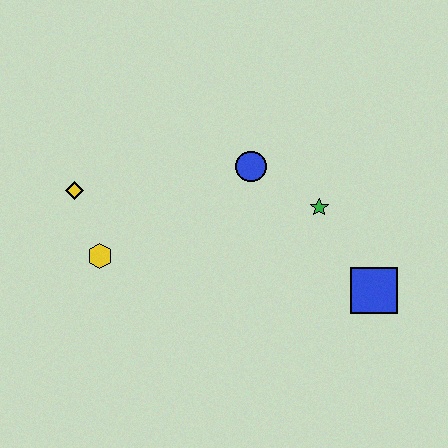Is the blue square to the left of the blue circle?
No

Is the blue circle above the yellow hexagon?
Yes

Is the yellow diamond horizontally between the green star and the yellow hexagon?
No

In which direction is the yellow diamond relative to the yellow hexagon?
The yellow diamond is above the yellow hexagon.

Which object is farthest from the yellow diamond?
The blue square is farthest from the yellow diamond.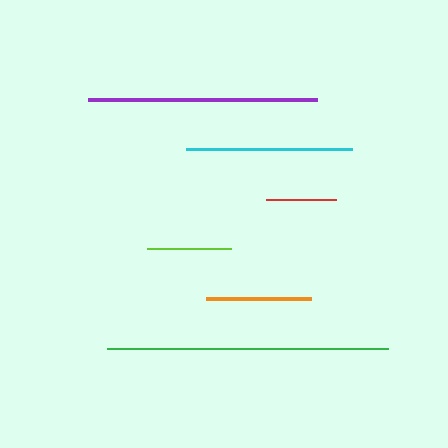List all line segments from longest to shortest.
From longest to shortest: green, purple, cyan, orange, lime, red.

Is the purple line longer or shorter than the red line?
The purple line is longer than the red line.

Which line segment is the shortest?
The red line is the shortest at approximately 70 pixels.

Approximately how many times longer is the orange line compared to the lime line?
The orange line is approximately 1.3 times the length of the lime line.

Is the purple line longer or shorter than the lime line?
The purple line is longer than the lime line.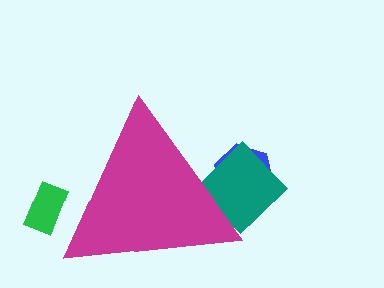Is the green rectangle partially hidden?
Yes, the green rectangle is partially hidden behind the magenta triangle.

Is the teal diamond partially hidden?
Yes, the teal diamond is partially hidden behind the magenta triangle.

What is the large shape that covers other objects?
A magenta triangle.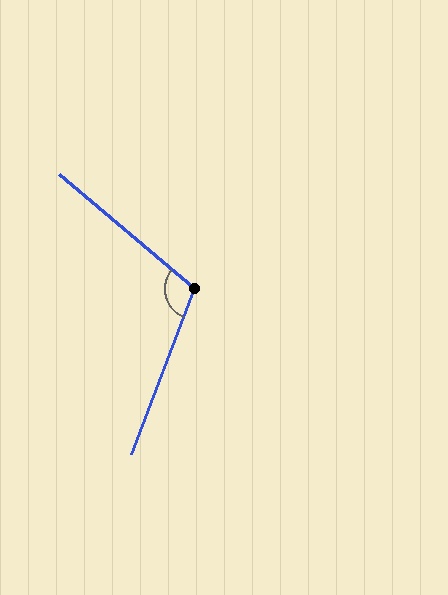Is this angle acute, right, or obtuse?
It is obtuse.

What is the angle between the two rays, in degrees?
Approximately 109 degrees.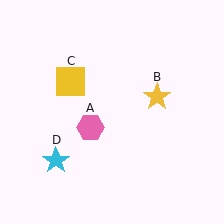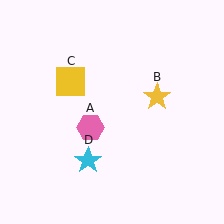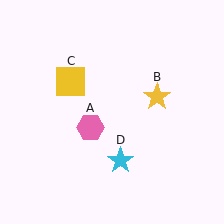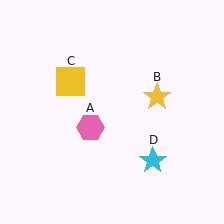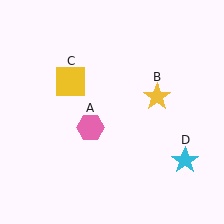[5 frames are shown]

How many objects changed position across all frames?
1 object changed position: cyan star (object D).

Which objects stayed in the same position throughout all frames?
Pink hexagon (object A) and yellow star (object B) and yellow square (object C) remained stationary.